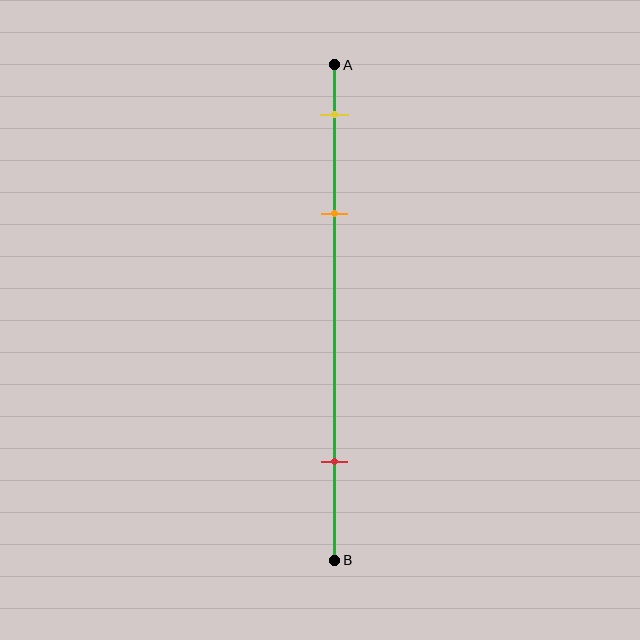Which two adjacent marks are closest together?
The yellow and orange marks are the closest adjacent pair.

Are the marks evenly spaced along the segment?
No, the marks are not evenly spaced.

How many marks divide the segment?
There are 3 marks dividing the segment.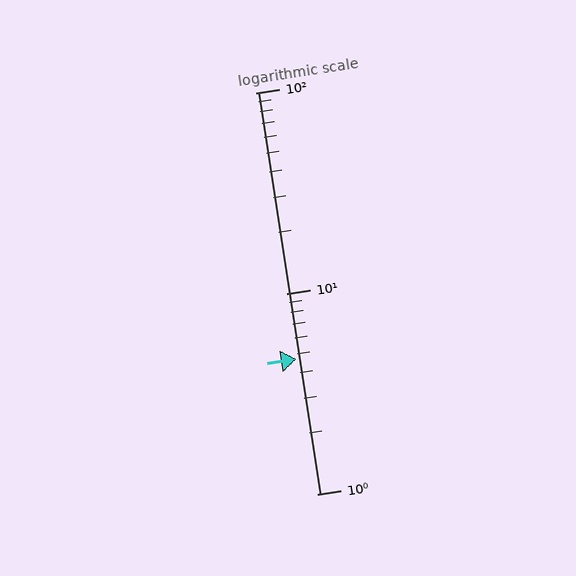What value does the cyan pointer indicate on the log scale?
The pointer indicates approximately 4.7.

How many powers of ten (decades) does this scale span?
The scale spans 2 decades, from 1 to 100.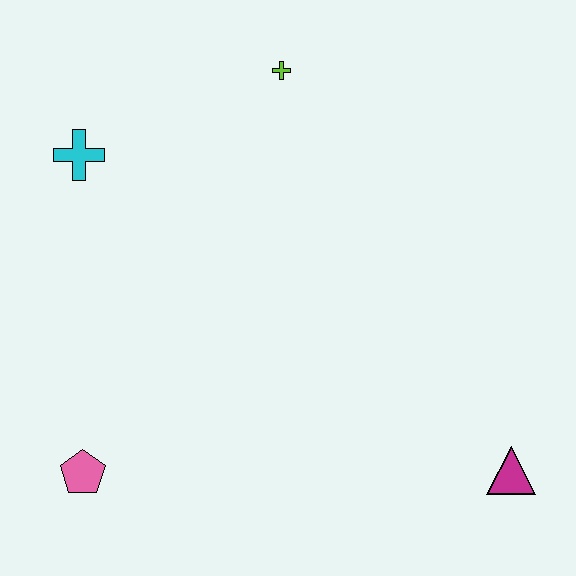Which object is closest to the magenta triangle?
The pink pentagon is closest to the magenta triangle.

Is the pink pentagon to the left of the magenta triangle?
Yes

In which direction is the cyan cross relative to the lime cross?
The cyan cross is to the left of the lime cross.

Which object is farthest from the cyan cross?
The magenta triangle is farthest from the cyan cross.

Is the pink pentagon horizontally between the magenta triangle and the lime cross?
No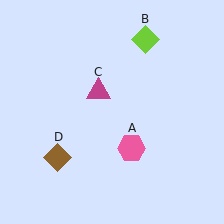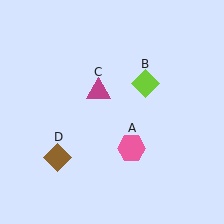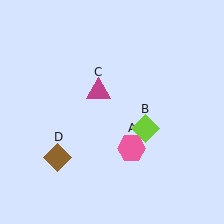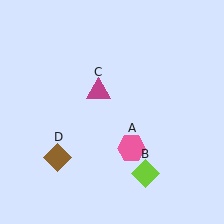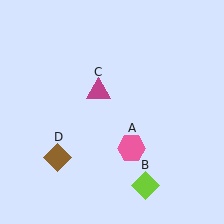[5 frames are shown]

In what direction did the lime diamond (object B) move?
The lime diamond (object B) moved down.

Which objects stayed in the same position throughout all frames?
Pink hexagon (object A) and magenta triangle (object C) and brown diamond (object D) remained stationary.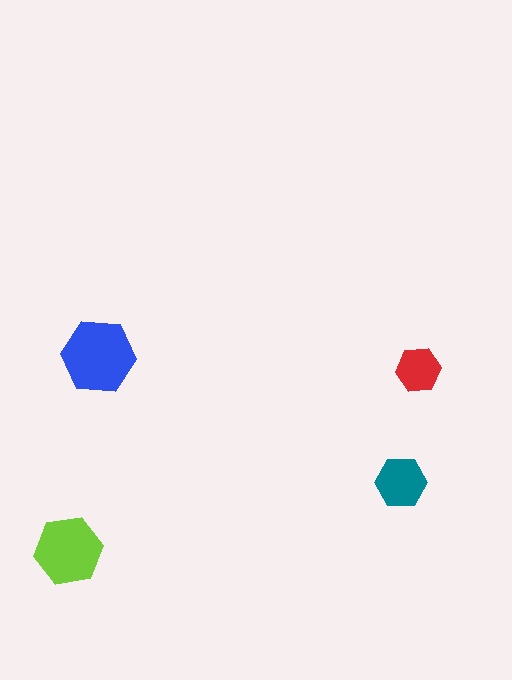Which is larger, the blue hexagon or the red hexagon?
The blue one.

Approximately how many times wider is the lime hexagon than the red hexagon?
About 1.5 times wider.